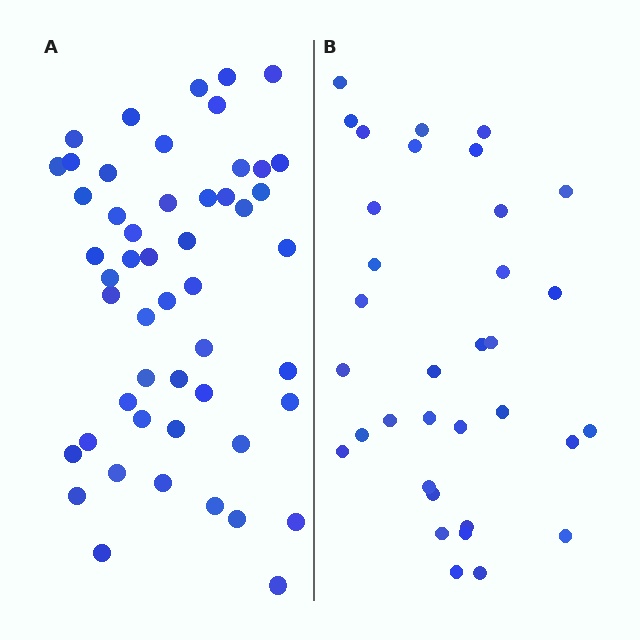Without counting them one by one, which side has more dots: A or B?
Region A (the left region) has more dots.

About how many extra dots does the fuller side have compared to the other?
Region A has approximately 15 more dots than region B.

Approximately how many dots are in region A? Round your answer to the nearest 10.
About 50 dots. (The exact count is 51, which rounds to 50.)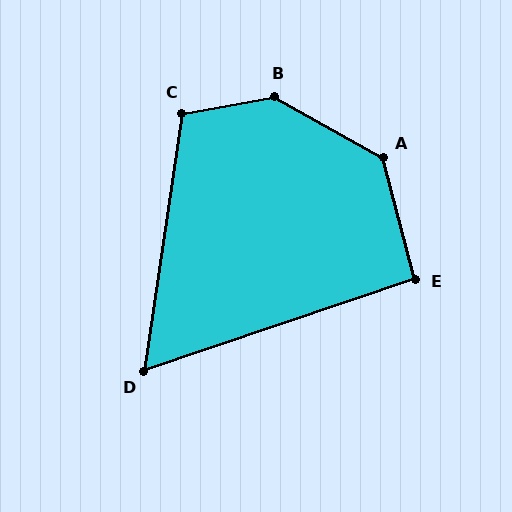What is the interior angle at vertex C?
Approximately 109 degrees (obtuse).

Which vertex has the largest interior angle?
B, at approximately 140 degrees.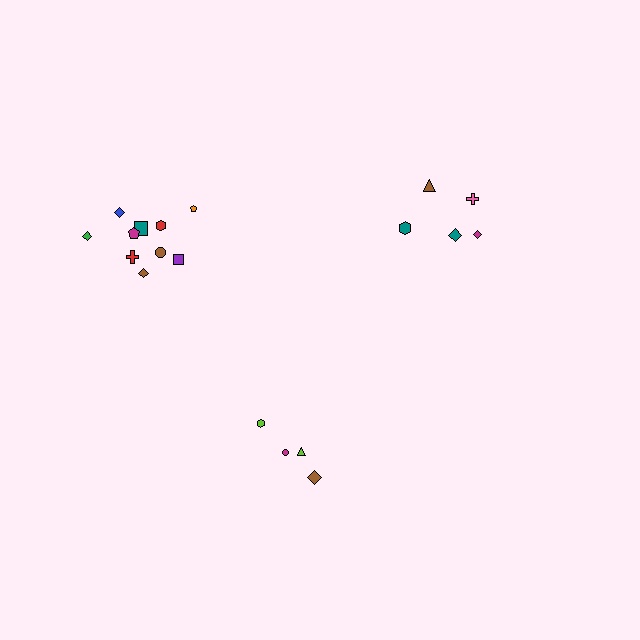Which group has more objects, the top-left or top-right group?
The top-left group.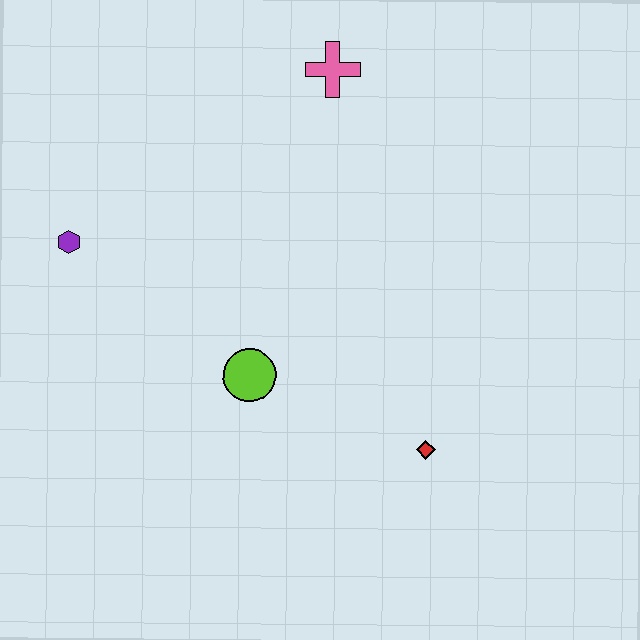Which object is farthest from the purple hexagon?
The red diamond is farthest from the purple hexagon.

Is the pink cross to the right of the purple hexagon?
Yes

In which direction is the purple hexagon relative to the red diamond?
The purple hexagon is to the left of the red diamond.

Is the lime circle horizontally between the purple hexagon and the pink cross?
Yes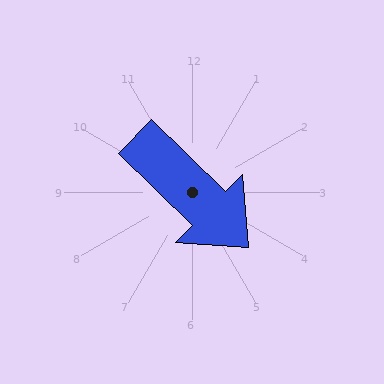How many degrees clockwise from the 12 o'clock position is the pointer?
Approximately 134 degrees.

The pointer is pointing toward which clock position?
Roughly 4 o'clock.